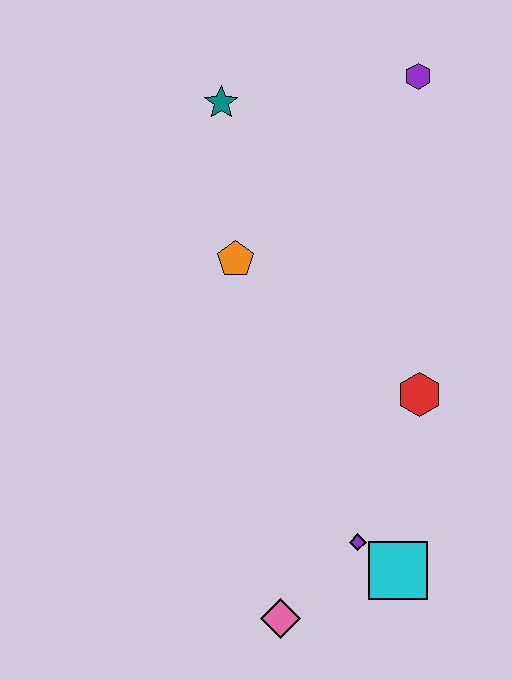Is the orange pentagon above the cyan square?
Yes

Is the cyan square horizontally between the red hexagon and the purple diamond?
Yes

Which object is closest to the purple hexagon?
The teal star is closest to the purple hexagon.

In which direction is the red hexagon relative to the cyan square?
The red hexagon is above the cyan square.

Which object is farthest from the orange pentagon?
The pink diamond is farthest from the orange pentagon.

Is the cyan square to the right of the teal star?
Yes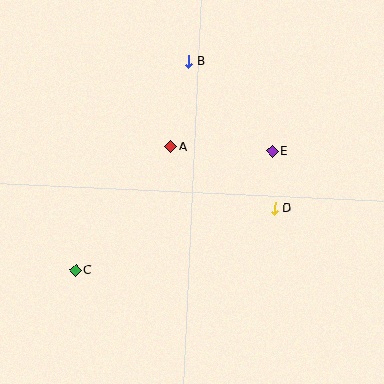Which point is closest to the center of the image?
Point A at (171, 146) is closest to the center.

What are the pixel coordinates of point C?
Point C is at (76, 270).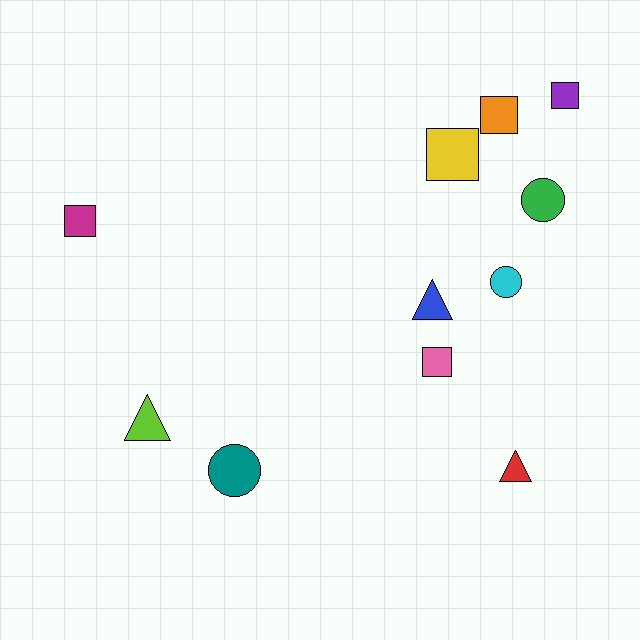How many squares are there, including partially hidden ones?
There are 5 squares.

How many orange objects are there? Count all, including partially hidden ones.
There is 1 orange object.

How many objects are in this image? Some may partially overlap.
There are 11 objects.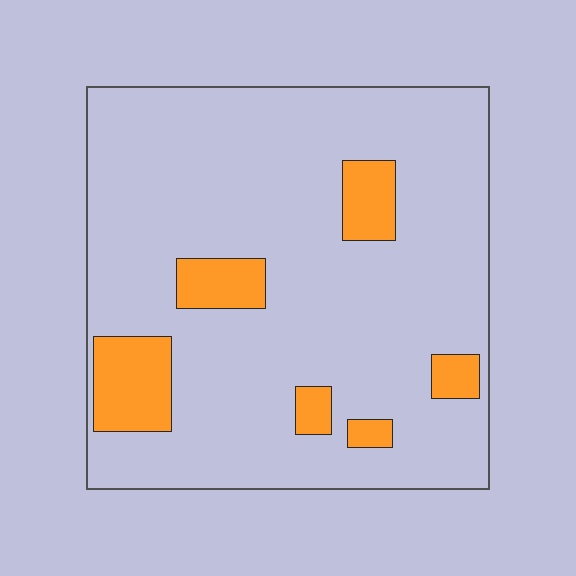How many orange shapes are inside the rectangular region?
6.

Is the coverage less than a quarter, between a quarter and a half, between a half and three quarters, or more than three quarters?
Less than a quarter.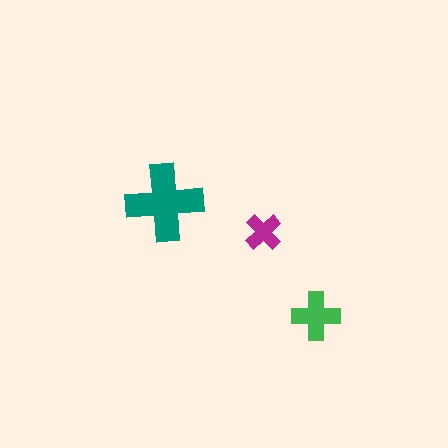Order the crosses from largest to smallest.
the teal one, the green one, the magenta one.